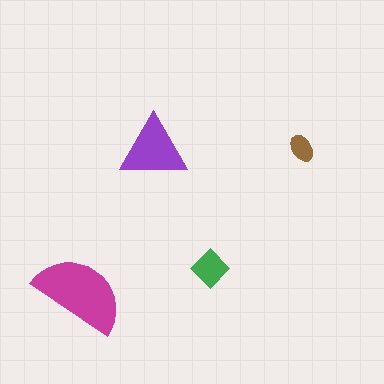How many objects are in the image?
There are 4 objects in the image.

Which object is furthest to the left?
The magenta semicircle is leftmost.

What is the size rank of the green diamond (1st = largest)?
3rd.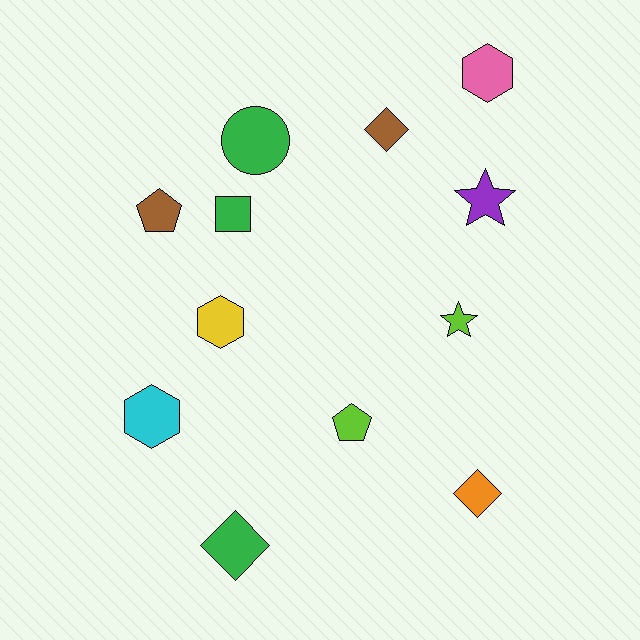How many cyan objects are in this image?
There is 1 cyan object.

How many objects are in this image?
There are 12 objects.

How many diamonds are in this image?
There are 3 diamonds.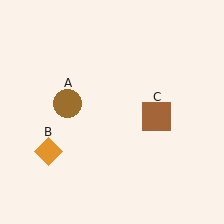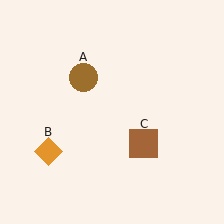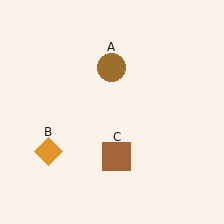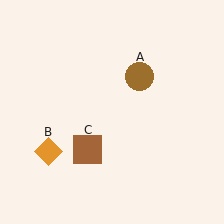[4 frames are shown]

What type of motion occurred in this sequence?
The brown circle (object A), brown square (object C) rotated clockwise around the center of the scene.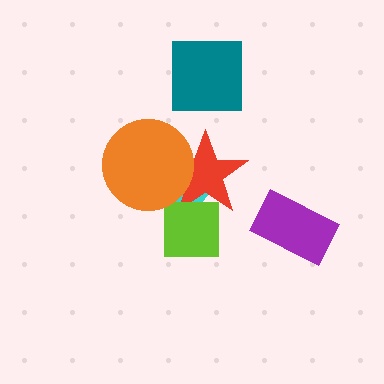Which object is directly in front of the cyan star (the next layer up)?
The red star is directly in front of the cyan star.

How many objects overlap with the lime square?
2 objects overlap with the lime square.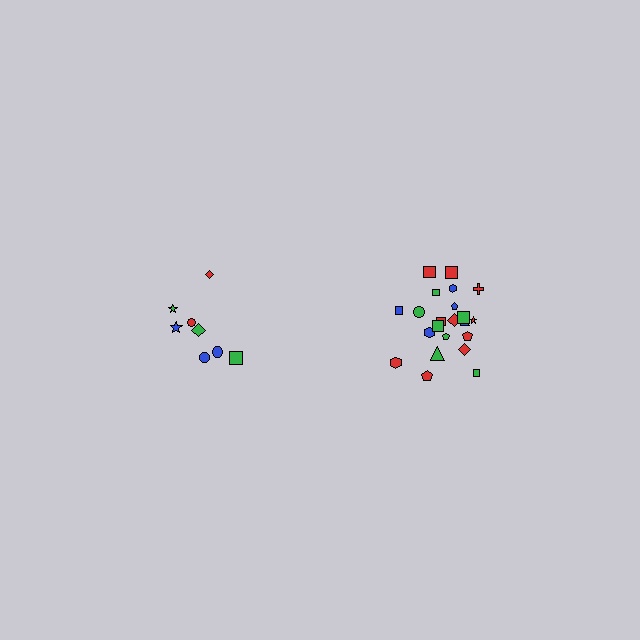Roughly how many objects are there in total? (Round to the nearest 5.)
Roughly 30 objects in total.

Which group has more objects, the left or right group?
The right group.